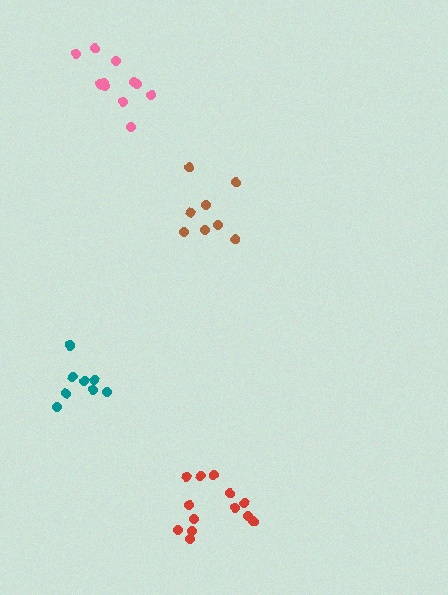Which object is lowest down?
The red cluster is bottommost.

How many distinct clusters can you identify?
There are 4 distinct clusters.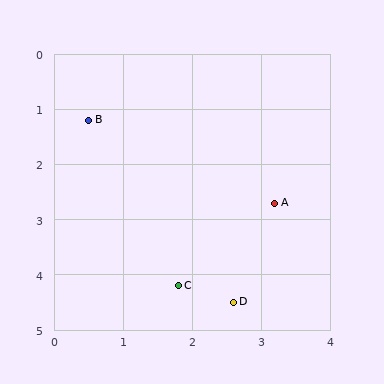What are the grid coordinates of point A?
Point A is at approximately (3.2, 2.7).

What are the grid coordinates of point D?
Point D is at approximately (2.6, 4.5).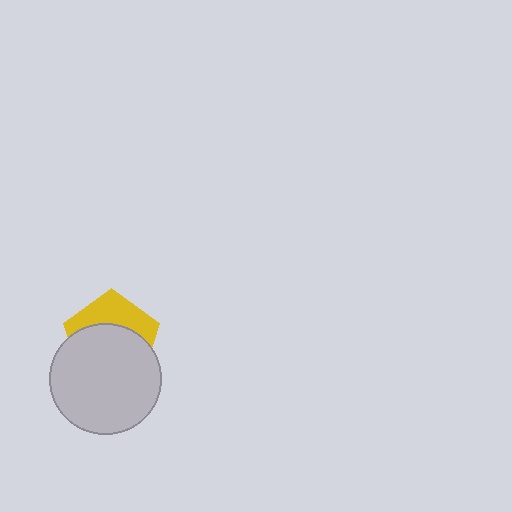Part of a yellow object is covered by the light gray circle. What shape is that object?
It is a pentagon.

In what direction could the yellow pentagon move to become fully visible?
The yellow pentagon could move up. That would shift it out from behind the light gray circle entirely.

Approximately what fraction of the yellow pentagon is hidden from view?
Roughly 63% of the yellow pentagon is hidden behind the light gray circle.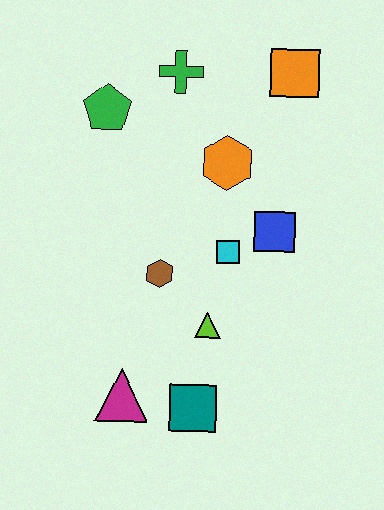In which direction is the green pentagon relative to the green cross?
The green pentagon is to the left of the green cross.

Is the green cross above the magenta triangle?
Yes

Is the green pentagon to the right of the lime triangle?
No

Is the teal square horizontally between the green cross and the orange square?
Yes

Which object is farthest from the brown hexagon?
The orange square is farthest from the brown hexagon.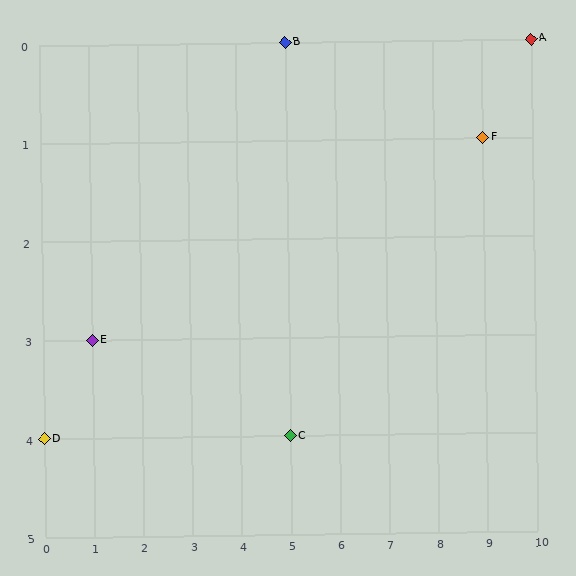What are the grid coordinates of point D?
Point D is at grid coordinates (0, 4).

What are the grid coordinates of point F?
Point F is at grid coordinates (9, 1).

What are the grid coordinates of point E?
Point E is at grid coordinates (1, 3).